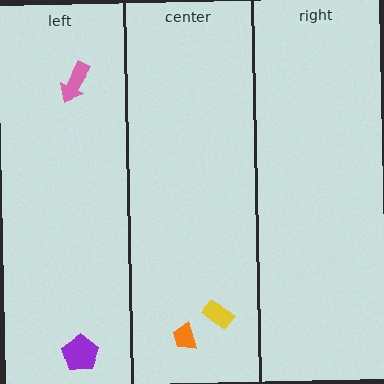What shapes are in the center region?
The yellow rectangle, the orange trapezoid.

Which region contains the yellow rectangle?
The center region.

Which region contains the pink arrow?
The left region.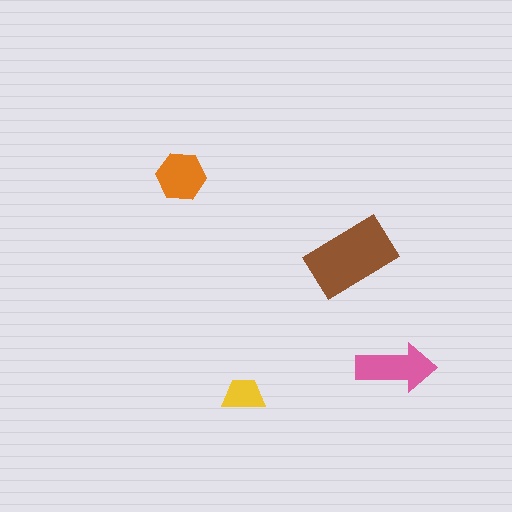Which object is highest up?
The orange hexagon is topmost.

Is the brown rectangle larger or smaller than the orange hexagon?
Larger.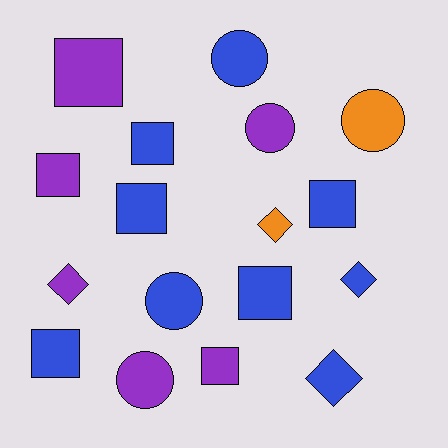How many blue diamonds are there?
There are 2 blue diamonds.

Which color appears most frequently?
Blue, with 9 objects.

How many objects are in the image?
There are 17 objects.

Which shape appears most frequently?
Square, with 8 objects.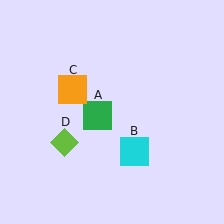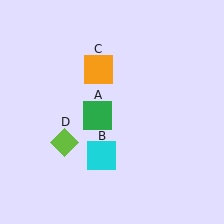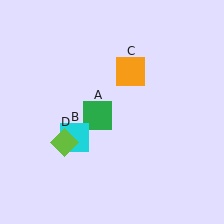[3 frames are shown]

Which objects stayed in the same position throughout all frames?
Green square (object A) and lime diamond (object D) remained stationary.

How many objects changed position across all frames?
2 objects changed position: cyan square (object B), orange square (object C).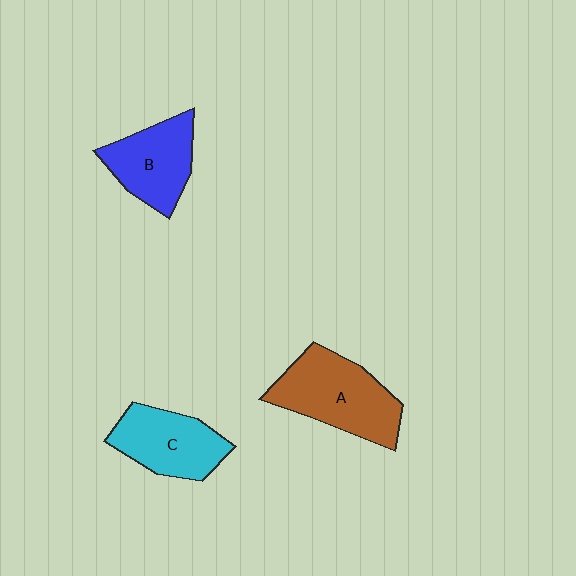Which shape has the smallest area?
Shape B (blue).